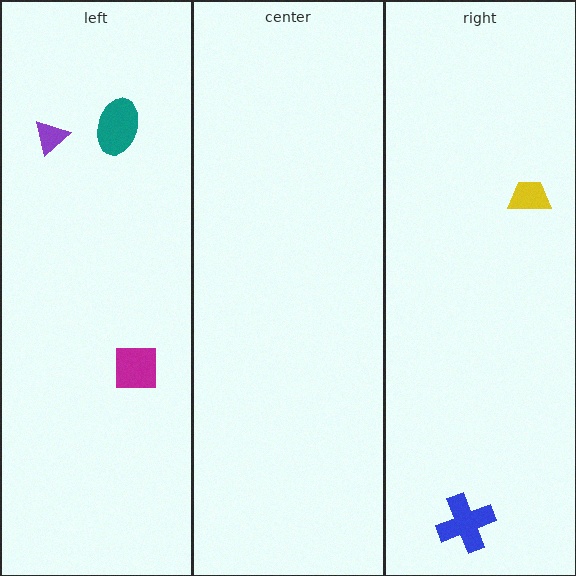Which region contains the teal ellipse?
The left region.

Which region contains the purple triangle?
The left region.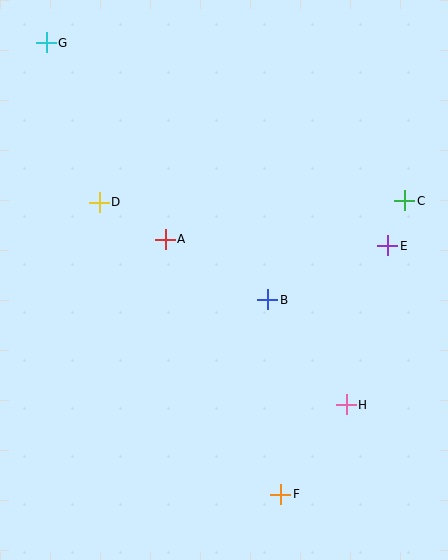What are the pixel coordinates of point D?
Point D is at (99, 202).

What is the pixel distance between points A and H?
The distance between A and H is 245 pixels.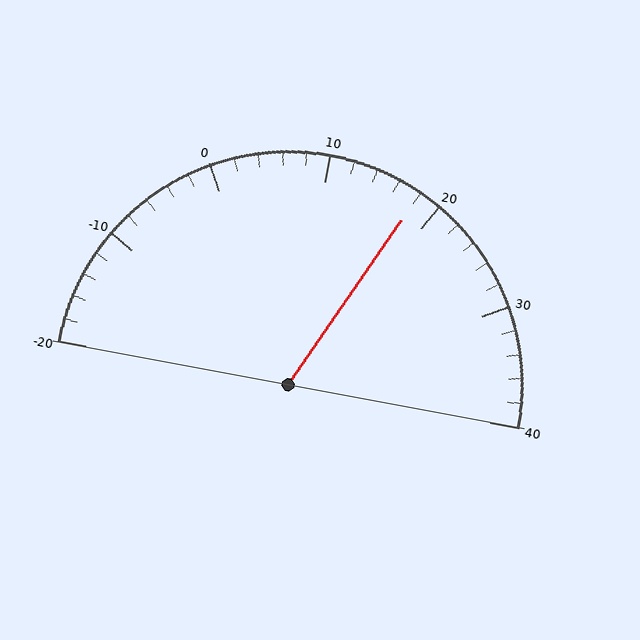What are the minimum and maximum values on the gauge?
The gauge ranges from -20 to 40.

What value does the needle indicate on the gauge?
The needle indicates approximately 18.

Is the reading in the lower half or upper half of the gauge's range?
The reading is in the upper half of the range (-20 to 40).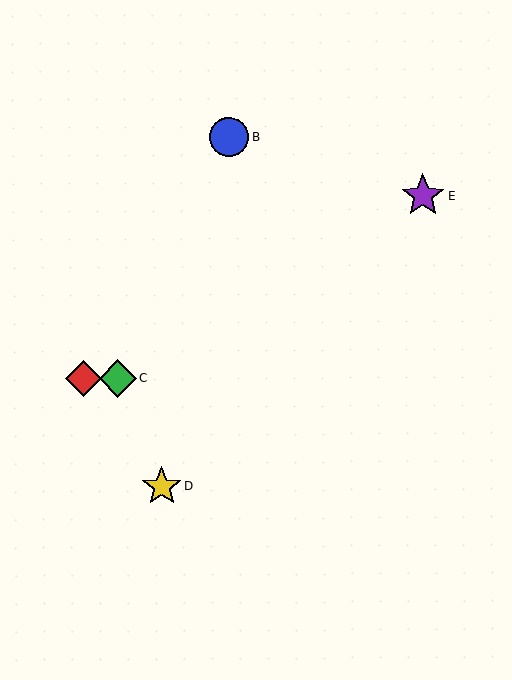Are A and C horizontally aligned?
Yes, both are at y≈379.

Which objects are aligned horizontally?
Objects A, C are aligned horizontally.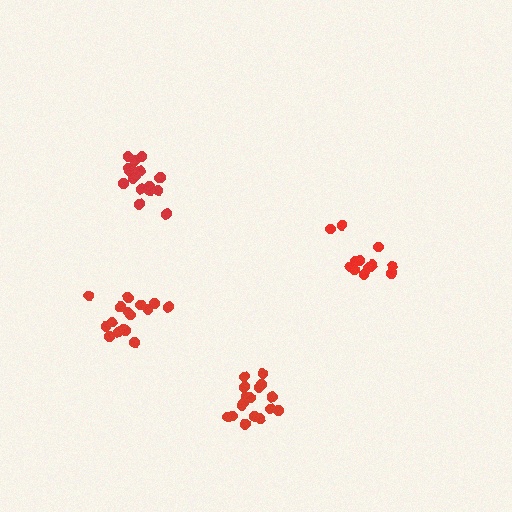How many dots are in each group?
Group 1: 13 dots, Group 2: 16 dots, Group 3: 17 dots, Group 4: 18 dots (64 total).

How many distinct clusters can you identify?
There are 4 distinct clusters.